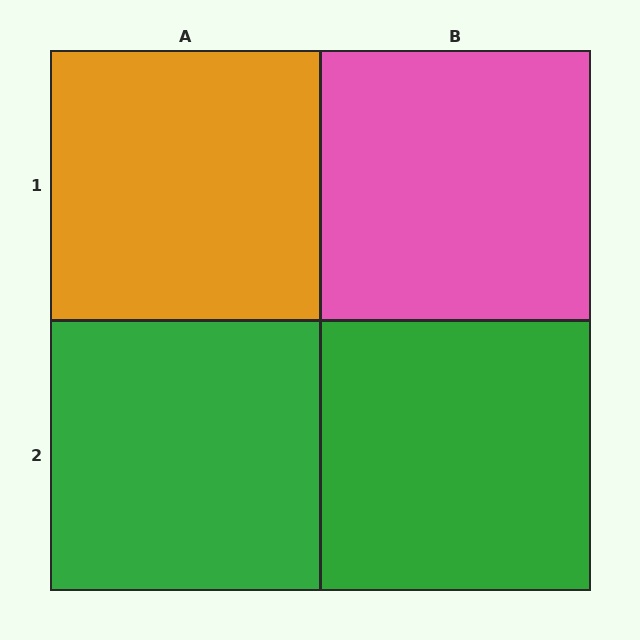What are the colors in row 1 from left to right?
Orange, pink.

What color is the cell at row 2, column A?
Green.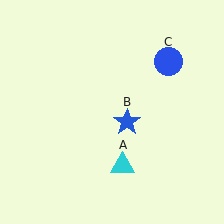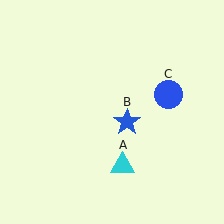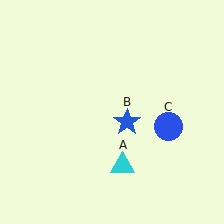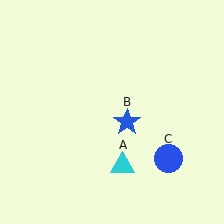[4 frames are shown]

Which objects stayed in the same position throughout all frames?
Cyan triangle (object A) and blue star (object B) remained stationary.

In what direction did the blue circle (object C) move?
The blue circle (object C) moved down.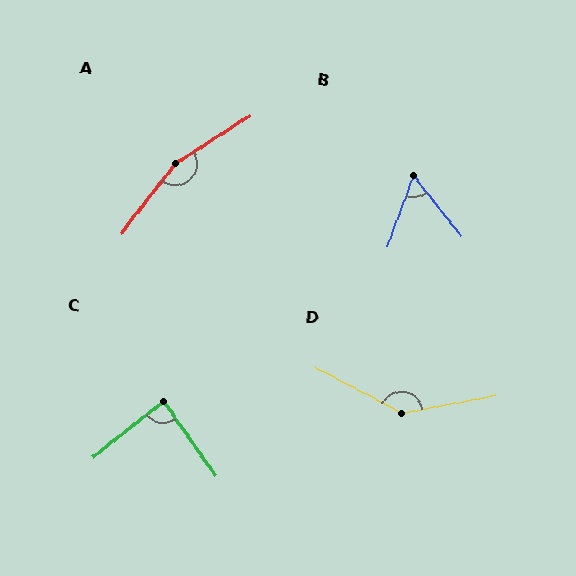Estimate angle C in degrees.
Approximately 87 degrees.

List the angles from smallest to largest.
B (59°), C (87°), D (142°), A (160°).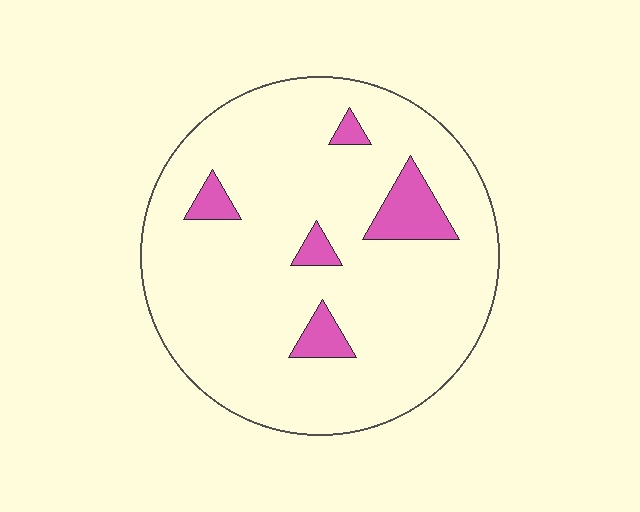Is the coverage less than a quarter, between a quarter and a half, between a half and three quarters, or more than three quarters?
Less than a quarter.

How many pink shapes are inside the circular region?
5.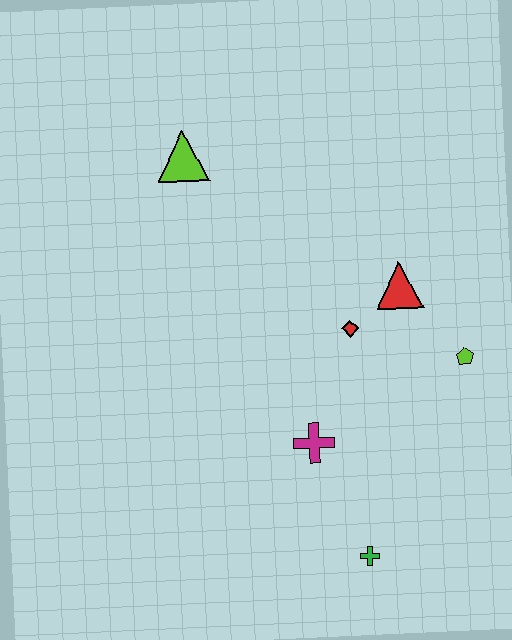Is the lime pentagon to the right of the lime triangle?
Yes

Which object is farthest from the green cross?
The lime triangle is farthest from the green cross.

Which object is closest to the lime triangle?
The red diamond is closest to the lime triangle.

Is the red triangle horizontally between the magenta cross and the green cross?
No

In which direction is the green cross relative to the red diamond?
The green cross is below the red diamond.